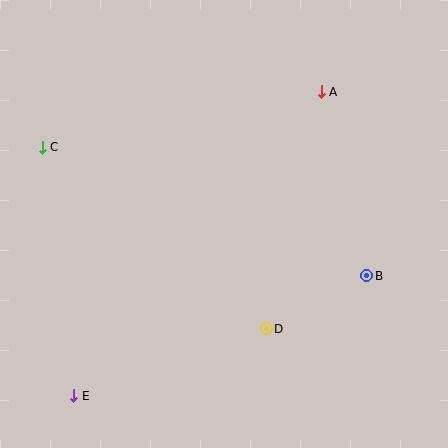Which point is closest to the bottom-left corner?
Point E is closest to the bottom-left corner.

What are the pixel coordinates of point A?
Point A is at (321, 92).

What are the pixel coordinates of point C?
Point C is at (42, 147).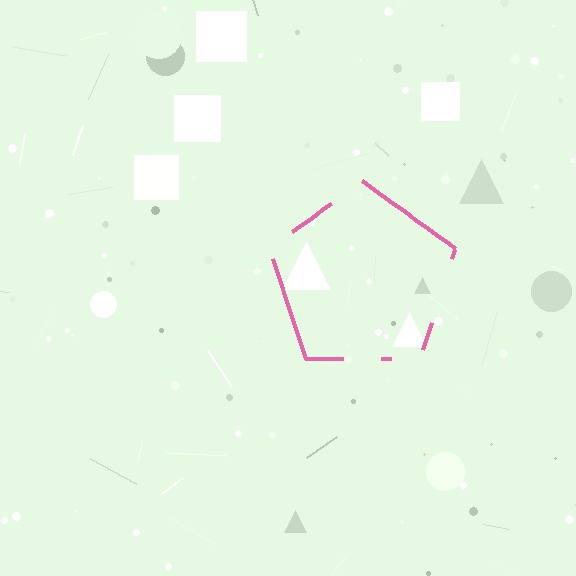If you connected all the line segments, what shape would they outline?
They would outline a pentagon.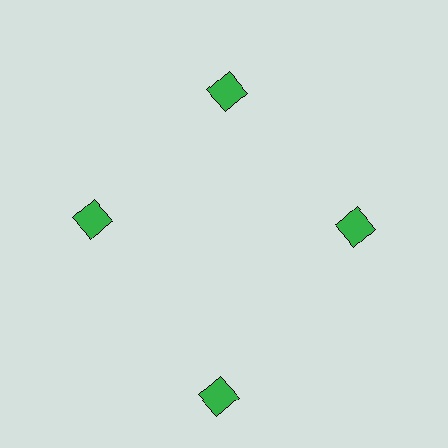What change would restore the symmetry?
The symmetry would be restored by moving it inward, back onto the ring so that all 4 squares sit at equal angles and equal distance from the center.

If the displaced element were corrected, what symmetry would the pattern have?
It would have 4-fold rotational symmetry — the pattern would map onto itself every 90 degrees.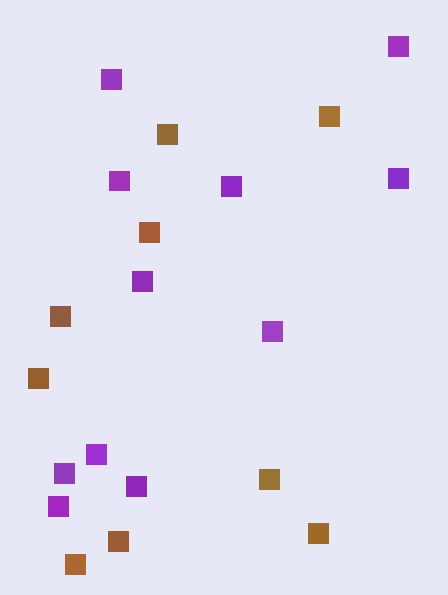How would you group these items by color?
There are 2 groups: one group of purple squares (11) and one group of brown squares (9).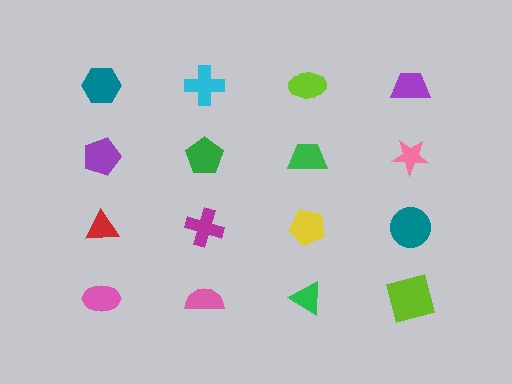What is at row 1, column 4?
A purple trapezoid.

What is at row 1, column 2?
A cyan cross.